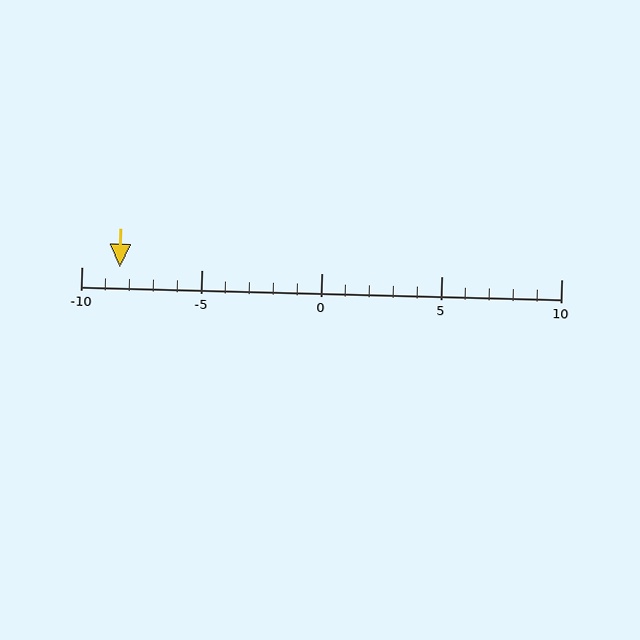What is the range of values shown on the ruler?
The ruler shows values from -10 to 10.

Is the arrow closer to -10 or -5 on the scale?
The arrow is closer to -10.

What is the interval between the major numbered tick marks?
The major tick marks are spaced 5 units apart.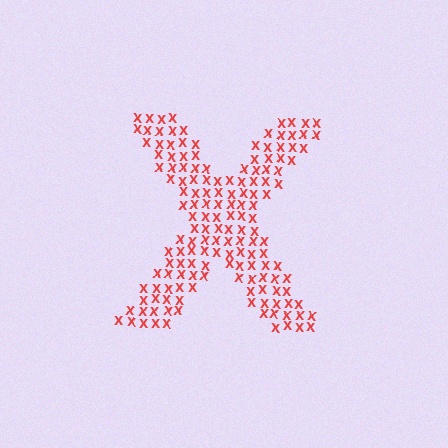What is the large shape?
The large shape is the letter X.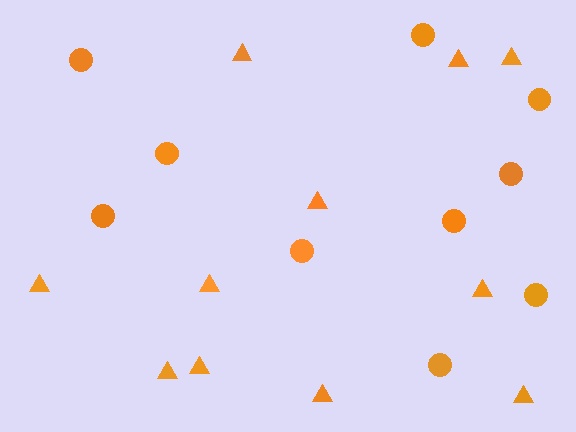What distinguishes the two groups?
There are 2 groups: one group of triangles (11) and one group of circles (10).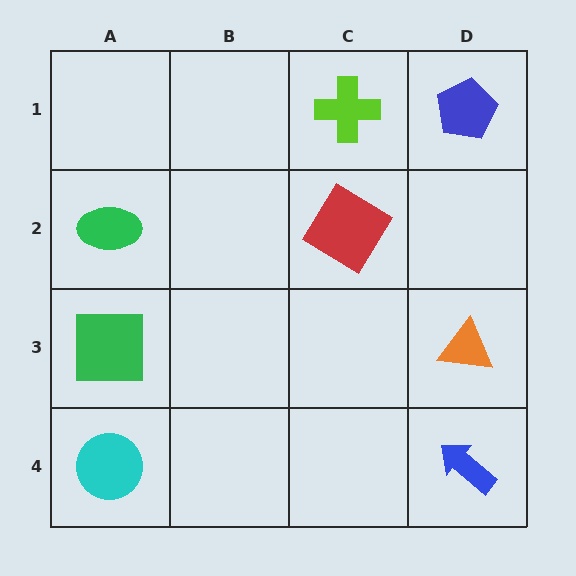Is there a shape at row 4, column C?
No, that cell is empty.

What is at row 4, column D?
A blue arrow.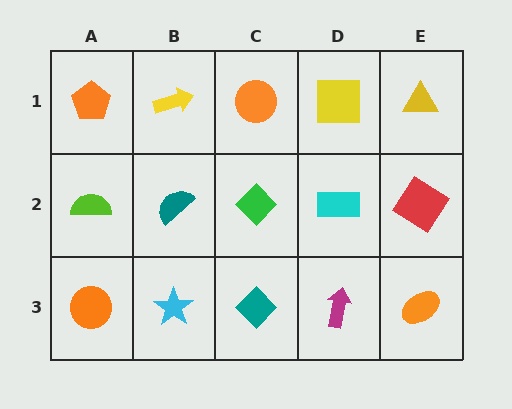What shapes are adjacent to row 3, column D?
A cyan rectangle (row 2, column D), a teal diamond (row 3, column C), an orange ellipse (row 3, column E).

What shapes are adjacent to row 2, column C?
An orange circle (row 1, column C), a teal diamond (row 3, column C), a teal semicircle (row 2, column B), a cyan rectangle (row 2, column D).